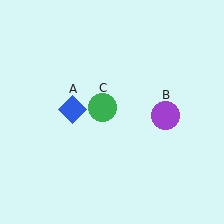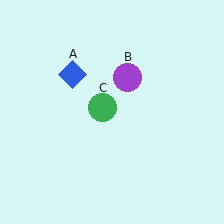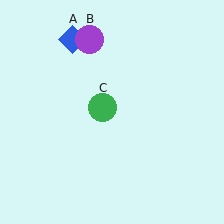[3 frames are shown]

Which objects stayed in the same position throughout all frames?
Green circle (object C) remained stationary.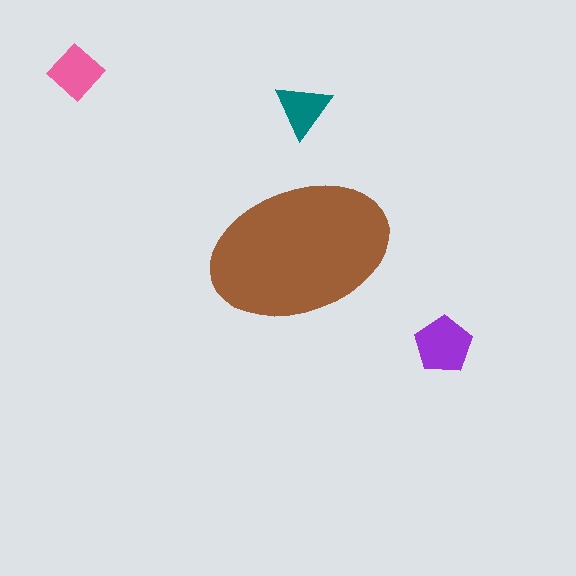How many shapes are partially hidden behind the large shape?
0 shapes are partially hidden.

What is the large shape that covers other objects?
A brown ellipse.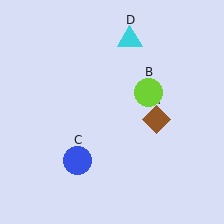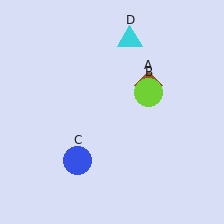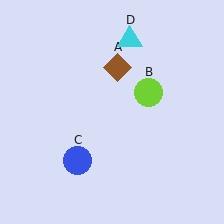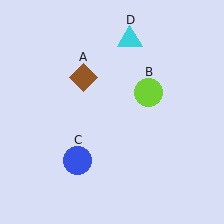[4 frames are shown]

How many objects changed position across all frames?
1 object changed position: brown diamond (object A).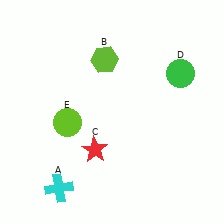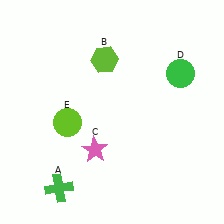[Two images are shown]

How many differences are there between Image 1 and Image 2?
There are 2 differences between the two images.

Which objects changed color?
A changed from cyan to green. C changed from red to pink.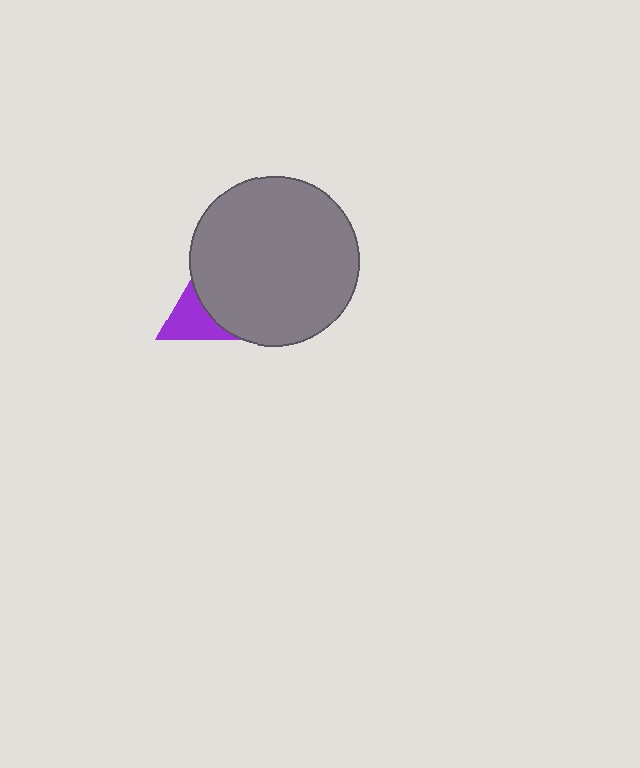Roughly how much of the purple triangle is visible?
A small part of it is visible (roughly 37%).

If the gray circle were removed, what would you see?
You would see the complete purple triangle.